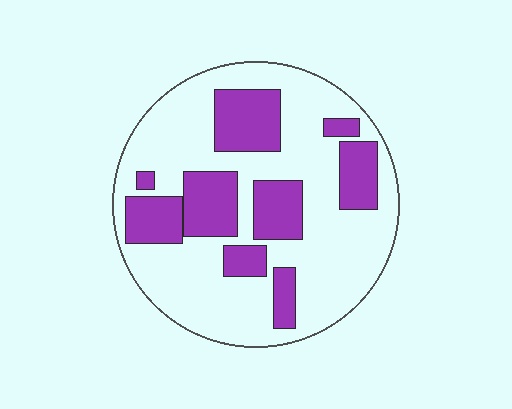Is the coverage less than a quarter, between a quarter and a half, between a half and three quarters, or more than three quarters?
Between a quarter and a half.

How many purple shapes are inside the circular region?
9.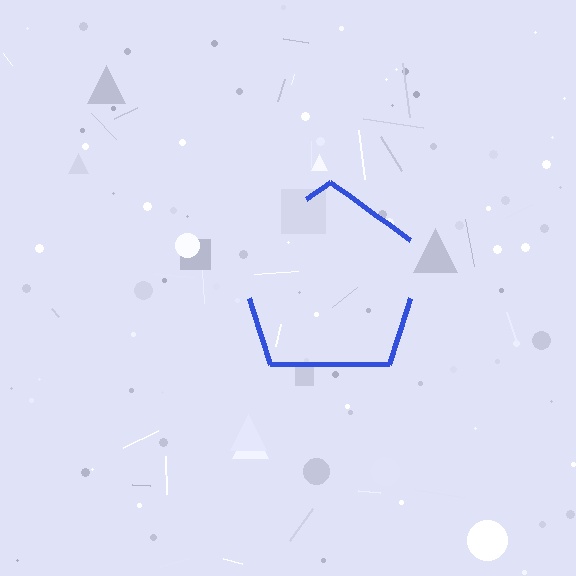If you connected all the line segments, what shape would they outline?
They would outline a pentagon.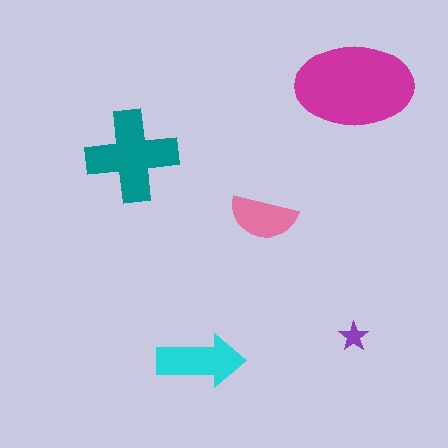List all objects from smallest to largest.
The purple star, the pink semicircle, the cyan arrow, the teal cross, the magenta ellipse.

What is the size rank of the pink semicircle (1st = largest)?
4th.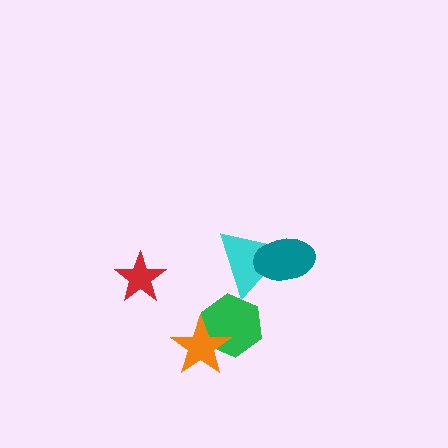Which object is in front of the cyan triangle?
The teal ellipse is in front of the cyan triangle.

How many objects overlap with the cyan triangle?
1 object overlaps with the cyan triangle.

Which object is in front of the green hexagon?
The orange star is in front of the green hexagon.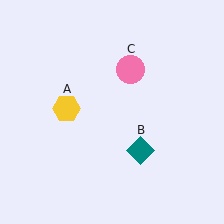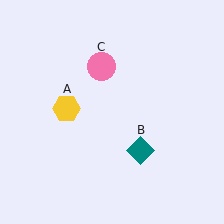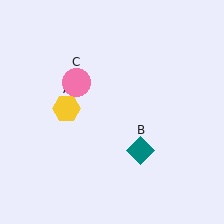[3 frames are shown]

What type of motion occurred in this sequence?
The pink circle (object C) rotated counterclockwise around the center of the scene.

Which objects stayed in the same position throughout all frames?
Yellow hexagon (object A) and teal diamond (object B) remained stationary.